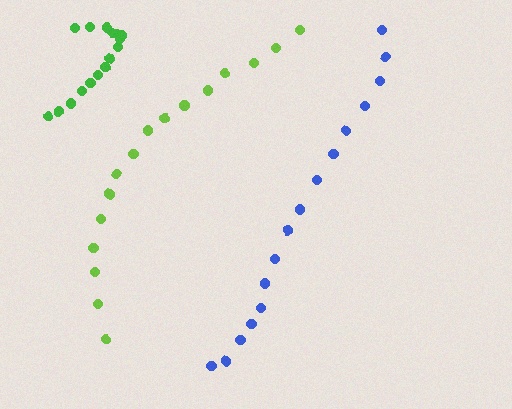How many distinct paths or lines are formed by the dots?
There are 3 distinct paths.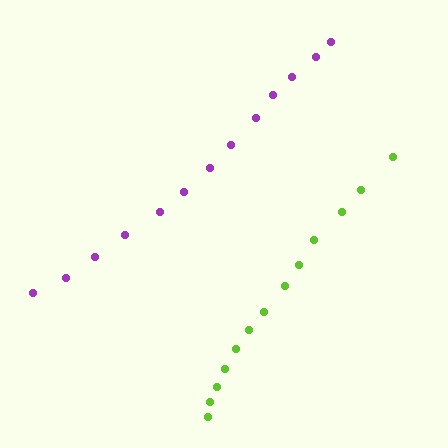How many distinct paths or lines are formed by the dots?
There are 2 distinct paths.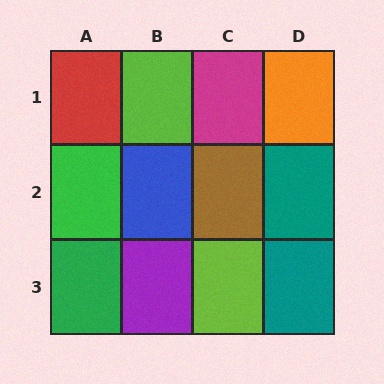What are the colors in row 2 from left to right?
Green, blue, brown, teal.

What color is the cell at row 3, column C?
Lime.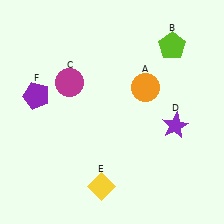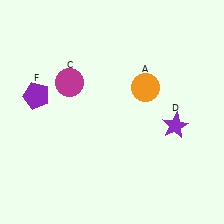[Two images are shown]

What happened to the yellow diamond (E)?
The yellow diamond (E) was removed in Image 2. It was in the bottom-left area of Image 1.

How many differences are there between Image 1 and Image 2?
There are 2 differences between the two images.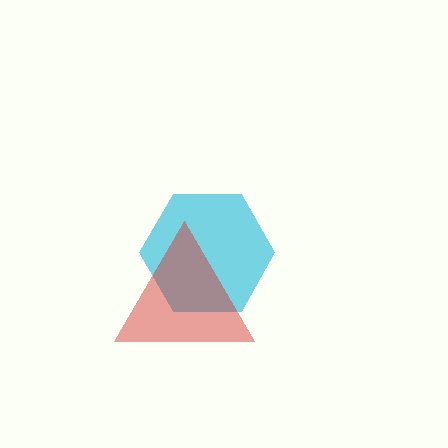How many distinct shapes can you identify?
There are 2 distinct shapes: a cyan hexagon, a red triangle.